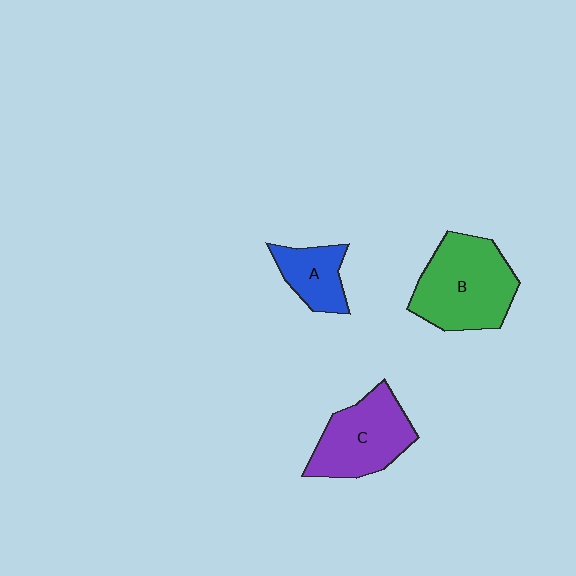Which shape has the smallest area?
Shape A (blue).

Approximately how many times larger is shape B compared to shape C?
Approximately 1.2 times.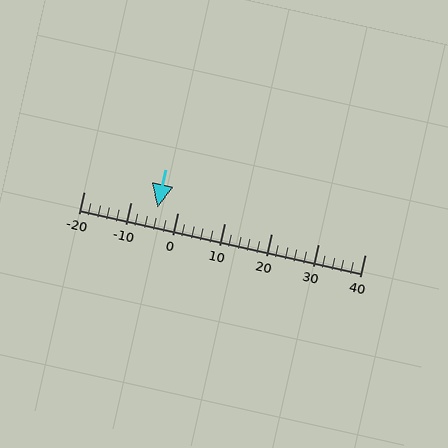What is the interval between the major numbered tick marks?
The major tick marks are spaced 10 units apart.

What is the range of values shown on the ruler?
The ruler shows values from -20 to 40.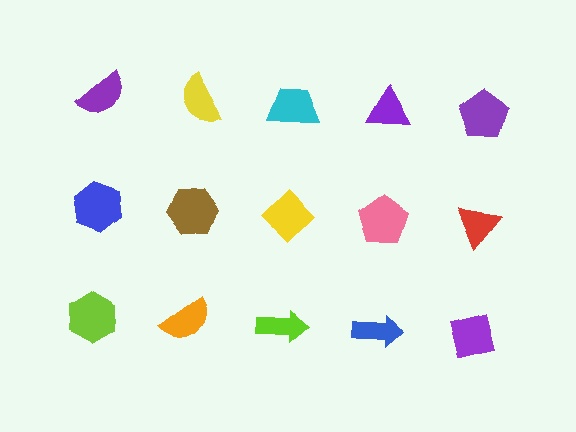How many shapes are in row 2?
5 shapes.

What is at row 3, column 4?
A blue arrow.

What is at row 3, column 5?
A purple square.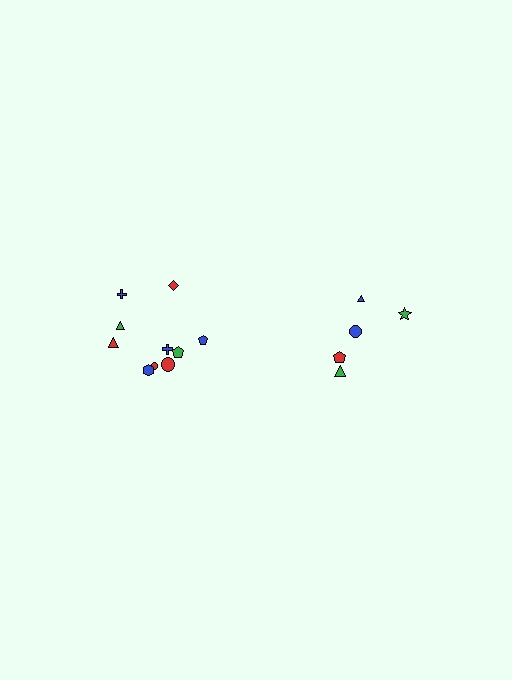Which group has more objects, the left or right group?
The left group.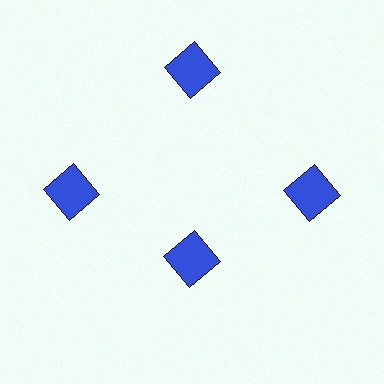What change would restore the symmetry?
The symmetry would be restored by moving it outward, back onto the ring so that all 4 squares sit at equal angles and equal distance from the center.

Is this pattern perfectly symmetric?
No. The 4 blue squares are arranged in a ring, but one element near the 6 o'clock position is pulled inward toward the center, breaking the 4-fold rotational symmetry.